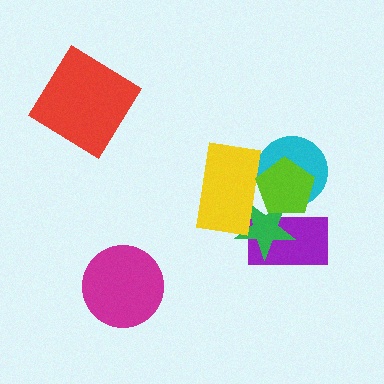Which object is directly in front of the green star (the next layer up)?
The yellow rectangle is directly in front of the green star.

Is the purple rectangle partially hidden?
Yes, it is partially covered by another shape.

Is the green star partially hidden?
Yes, it is partially covered by another shape.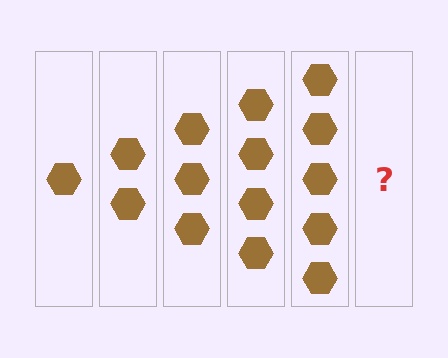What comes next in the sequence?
The next element should be 6 hexagons.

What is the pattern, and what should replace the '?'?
The pattern is that each step adds one more hexagon. The '?' should be 6 hexagons.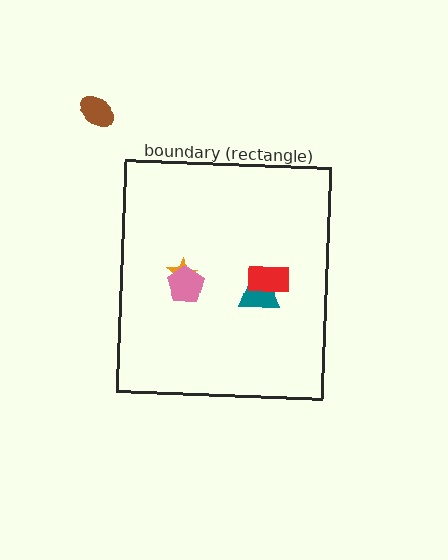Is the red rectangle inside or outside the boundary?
Inside.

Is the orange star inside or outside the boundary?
Inside.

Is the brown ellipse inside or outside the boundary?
Outside.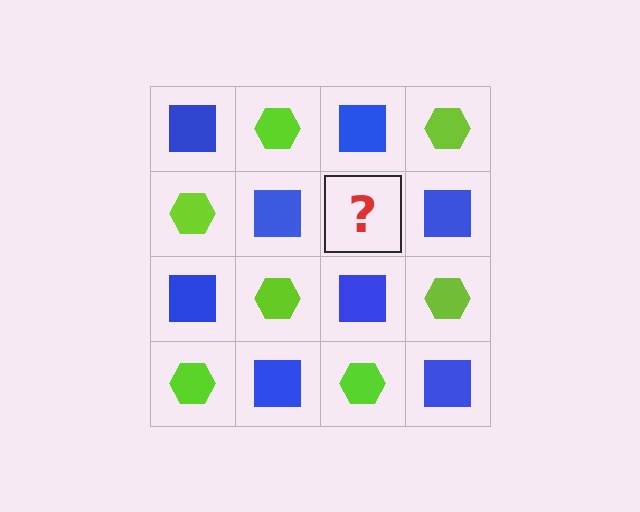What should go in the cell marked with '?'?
The missing cell should contain a lime hexagon.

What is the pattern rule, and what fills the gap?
The rule is that it alternates blue square and lime hexagon in a checkerboard pattern. The gap should be filled with a lime hexagon.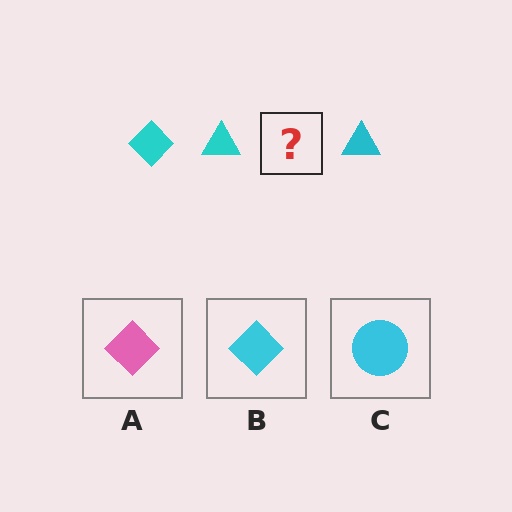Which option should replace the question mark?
Option B.